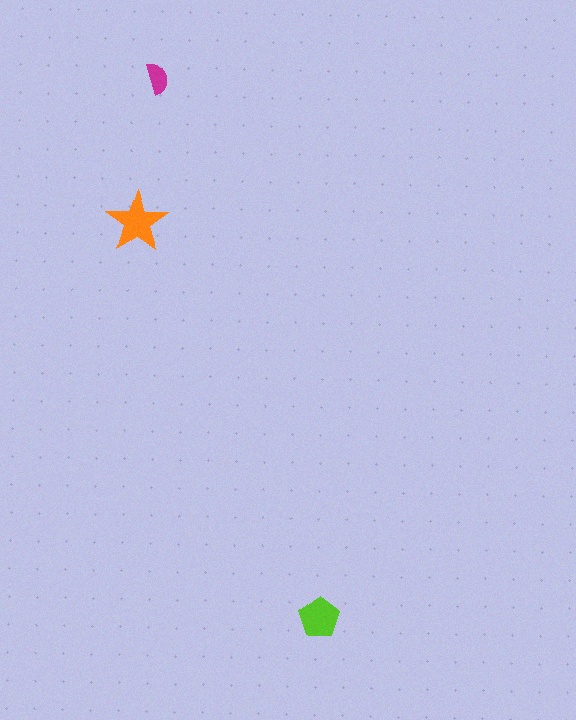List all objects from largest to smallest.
The orange star, the lime pentagon, the magenta semicircle.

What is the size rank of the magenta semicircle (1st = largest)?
3rd.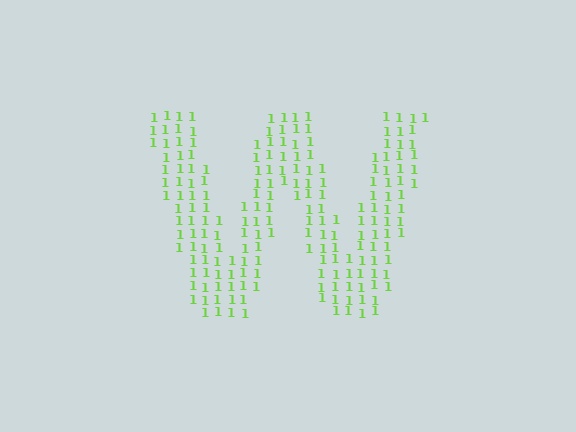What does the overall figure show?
The overall figure shows the letter W.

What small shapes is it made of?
It is made of small digit 1's.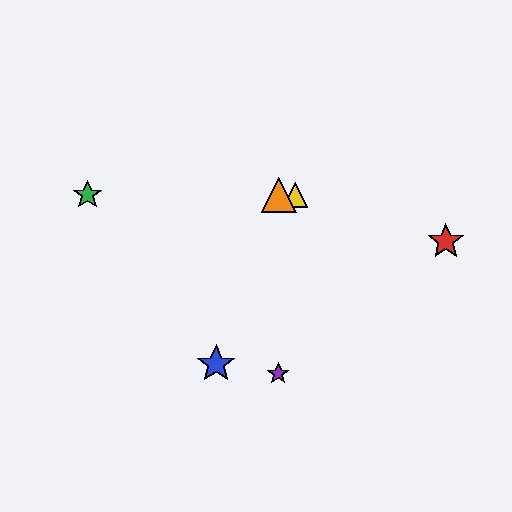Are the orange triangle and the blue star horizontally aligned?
No, the orange triangle is at y≈195 and the blue star is at y≈364.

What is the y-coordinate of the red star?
The red star is at y≈241.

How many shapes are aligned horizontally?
3 shapes (the green star, the yellow triangle, the orange triangle) are aligned horizontally.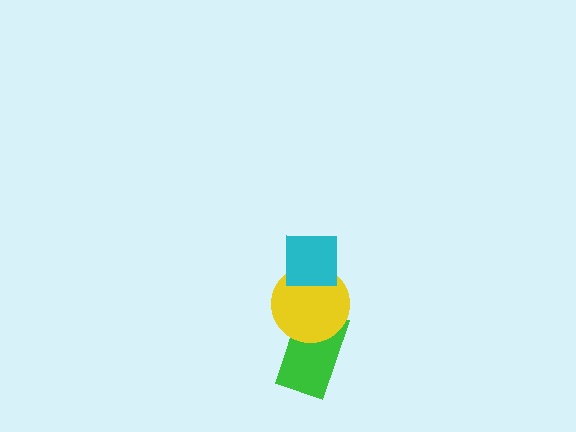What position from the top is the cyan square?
The cyan square is 1st from the top.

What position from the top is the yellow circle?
The yellow circle is 2nd from the top.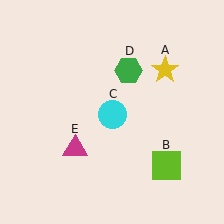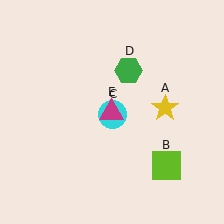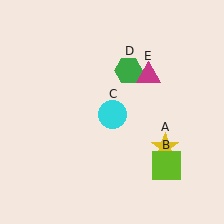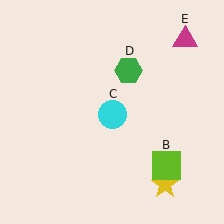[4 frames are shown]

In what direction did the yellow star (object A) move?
The yellow star (object A) moved down.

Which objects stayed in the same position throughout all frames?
Lime square (object B) and cyan circle (object C) and green hexagon (object D) remained stationary.